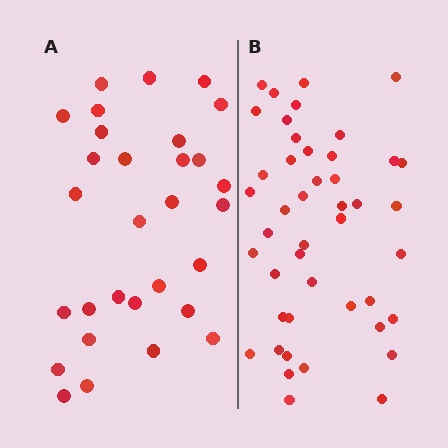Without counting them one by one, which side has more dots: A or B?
Region B (the right region) has more dots.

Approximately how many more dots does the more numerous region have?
Region B has approximately 15 more dots than region A.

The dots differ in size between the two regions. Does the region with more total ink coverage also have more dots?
No. Region A has more total ink coverage because its dots are larger, but region B actually contains more individual dots. Total area can be misleading — the number of items is what matters here.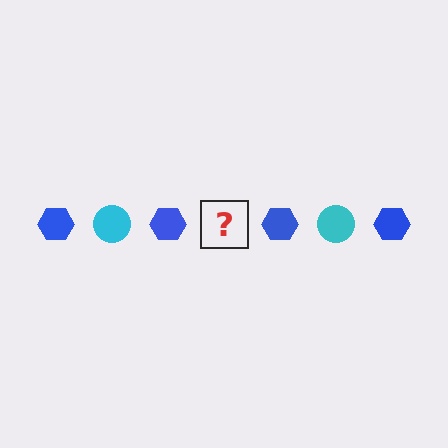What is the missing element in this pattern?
The missing element is a cyan circle.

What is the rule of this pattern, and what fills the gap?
The rule is that the pattern alternates between blue hexagon and cyan circle. The gap should be filled with a cyan circle.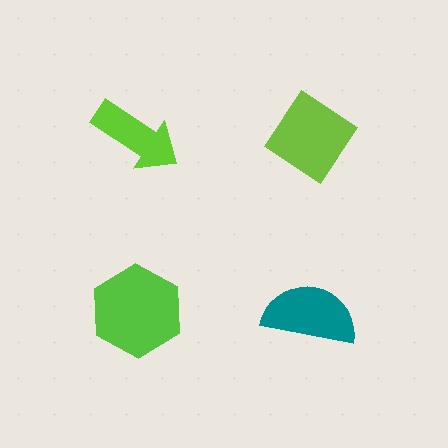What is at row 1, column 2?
A lime diamond.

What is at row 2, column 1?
A lime hexagon.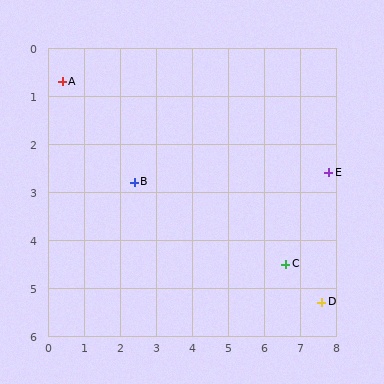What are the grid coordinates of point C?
Point C is at approximately (6.6, 4.5).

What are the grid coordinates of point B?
Point B is at approximately (2.4, 2.8).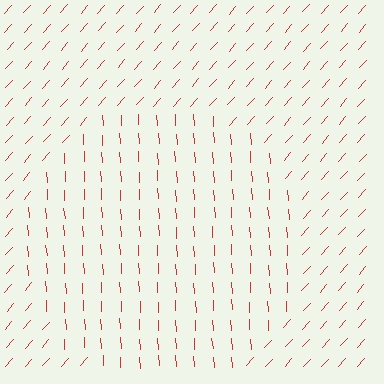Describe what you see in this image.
The image is filled with small red line segments. A circle region in the image has lines oriented differently from the surrounding lines, creating a visible texture boundary.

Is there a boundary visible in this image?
Yes, there is a texture boundary formed by a change in line orientation.